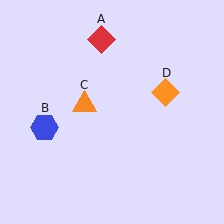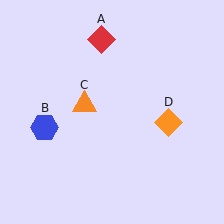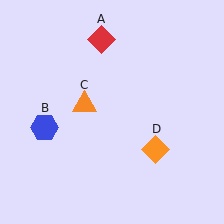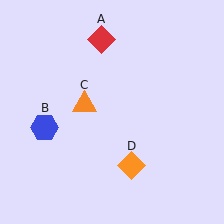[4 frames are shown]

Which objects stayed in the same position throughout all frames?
Red diamond (object A) and blue hexagon (object B) and orange triangle (object C) remained stationary.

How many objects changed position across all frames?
1 object changed position: orange diamond (object D).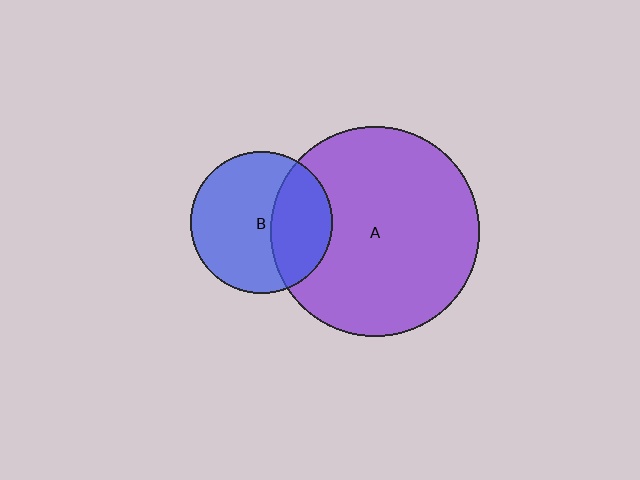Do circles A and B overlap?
Yes.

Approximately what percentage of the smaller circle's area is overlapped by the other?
Approximately 35%.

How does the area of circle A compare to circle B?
Approximately 2.2 times.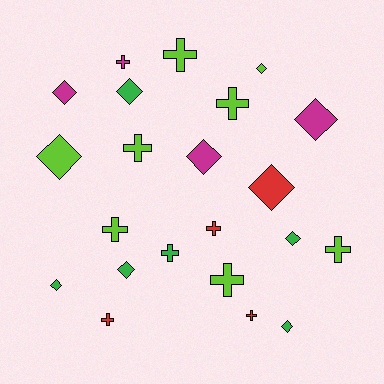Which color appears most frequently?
Lime, with 8 objects.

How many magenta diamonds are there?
There are 3 magenta diamonds.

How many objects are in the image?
There are 22 objects.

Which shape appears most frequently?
Cross, with 11 objects.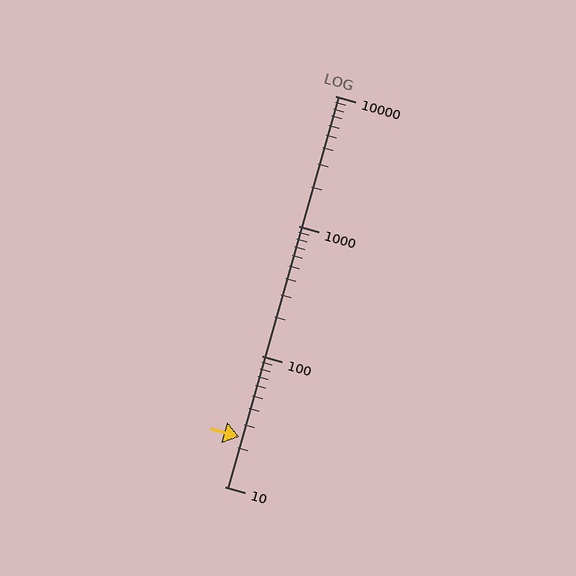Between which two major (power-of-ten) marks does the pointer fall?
The pointer is between 10 and 100.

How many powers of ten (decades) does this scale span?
The scale spans 3 decades, from 10 to 10000.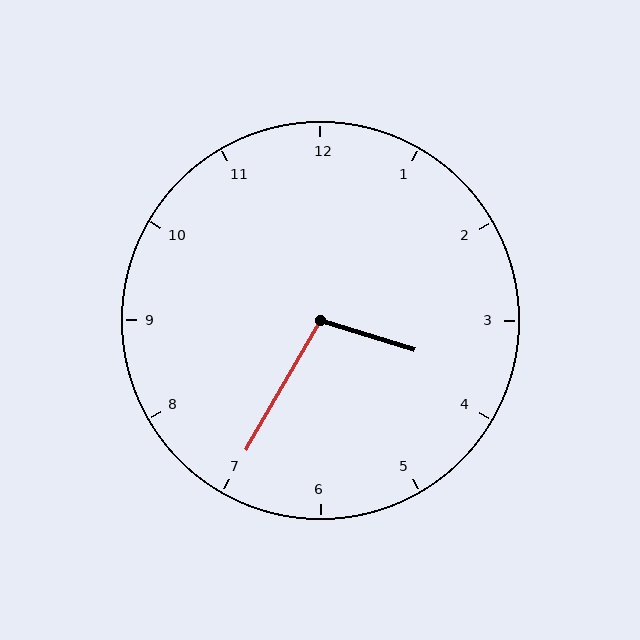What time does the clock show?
3:35.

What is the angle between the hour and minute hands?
Approximately 102 degrees.